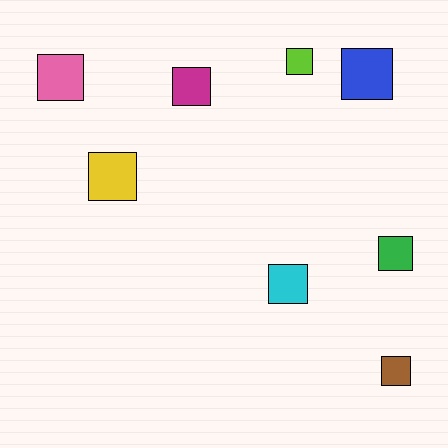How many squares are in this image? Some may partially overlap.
There are 8 squares.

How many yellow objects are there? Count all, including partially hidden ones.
There is 1 yellow object.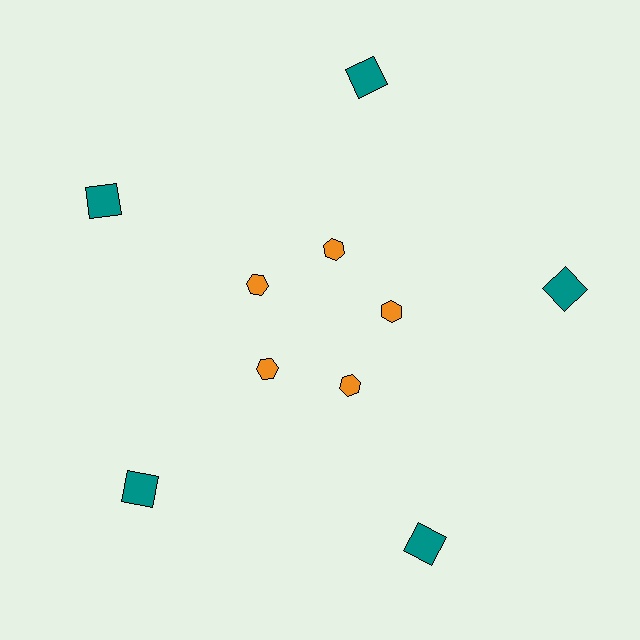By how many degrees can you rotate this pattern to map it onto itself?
The pattern maps onto itself every 72 degrees of rotation.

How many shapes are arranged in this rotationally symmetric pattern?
There are 10 shapes, arranged in 5 groups of 2.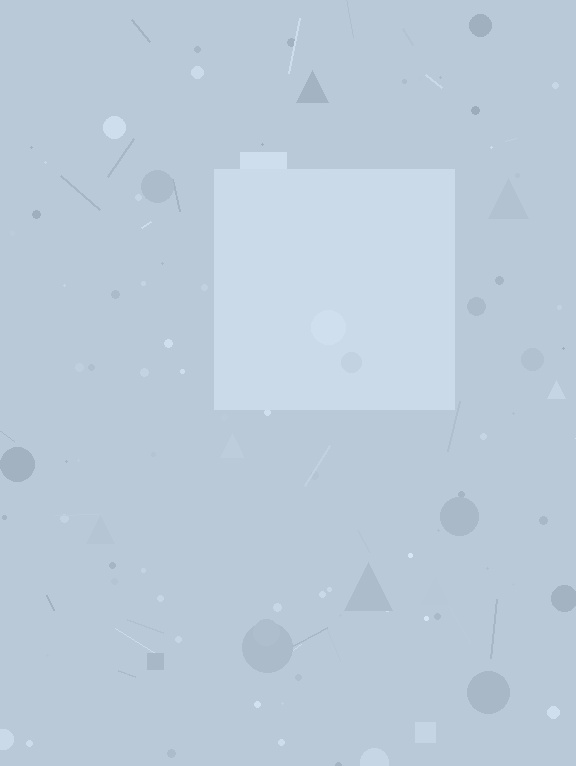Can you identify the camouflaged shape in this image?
The camouflaged shape is a square.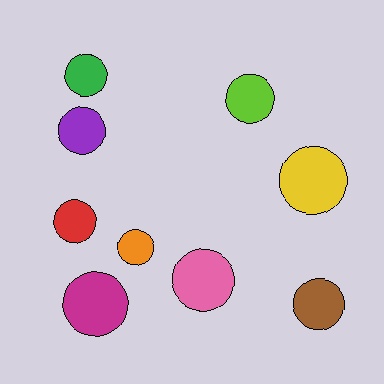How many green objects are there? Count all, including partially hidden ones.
There is 1 green object.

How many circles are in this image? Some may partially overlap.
There are 9 circles.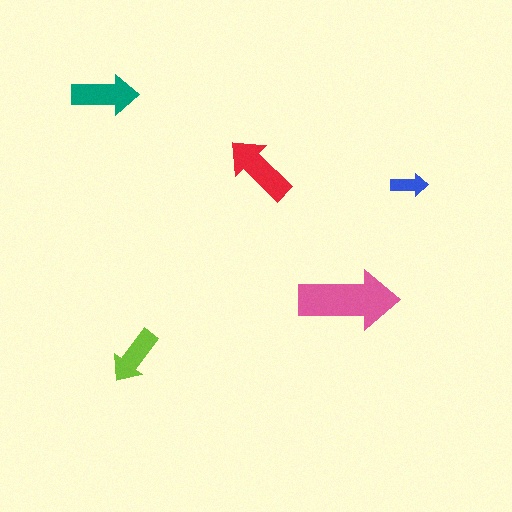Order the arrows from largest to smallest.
the pink one, the red one, the teal one, the lime one, the blue one.